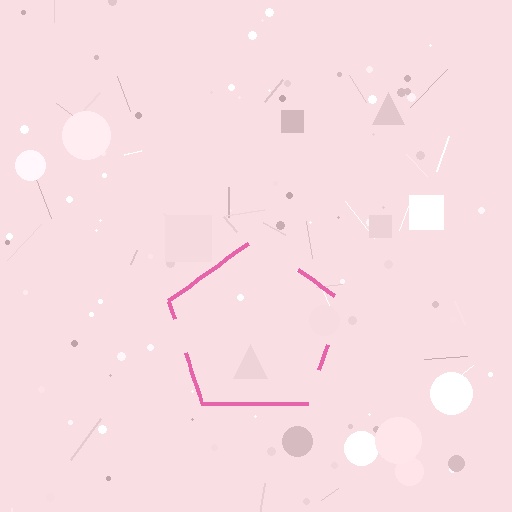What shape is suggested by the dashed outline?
The dashed outline suggests a pentagon.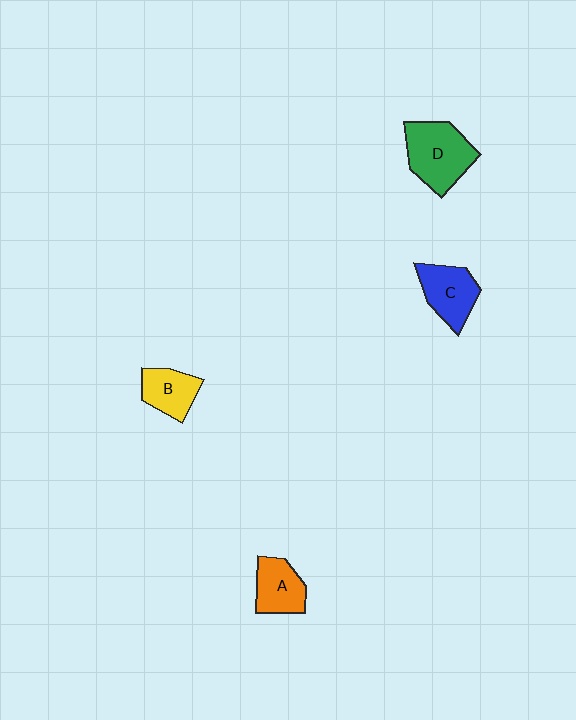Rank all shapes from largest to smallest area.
From largest to smallest: D (green), C (blue), A (orange), B (yellow).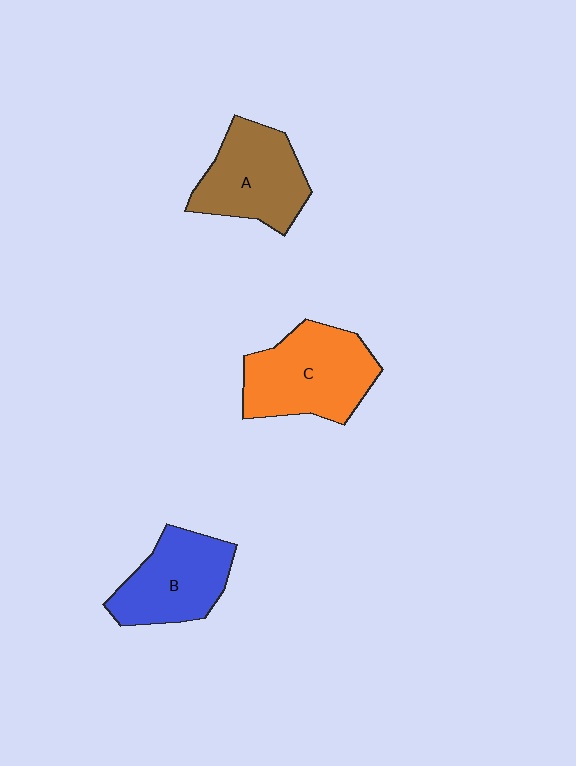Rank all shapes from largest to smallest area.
From largest to smallest: C (orange), A (brown), B (blue).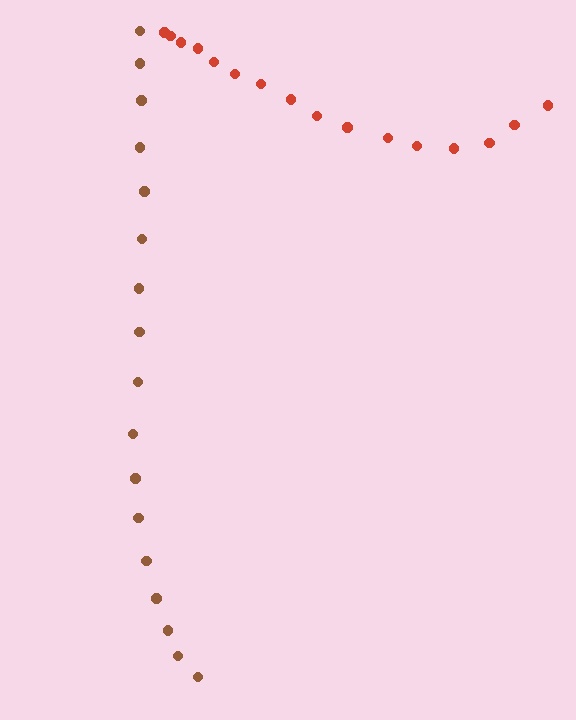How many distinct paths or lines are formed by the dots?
There are 2 distinct paths.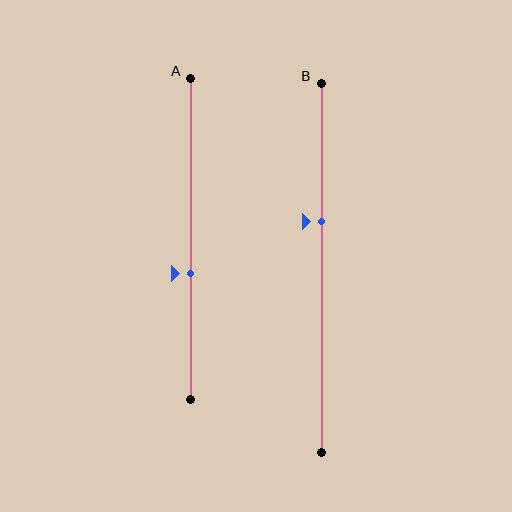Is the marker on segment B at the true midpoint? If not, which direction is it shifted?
No, the marker on segment B is shifted upward by about 12% of the segment length.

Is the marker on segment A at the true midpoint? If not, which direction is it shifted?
No, the marker on segment A is shifted downward by about 11% of the segment length.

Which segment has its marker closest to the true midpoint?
Segment A has its marker closest to the true midpoint.